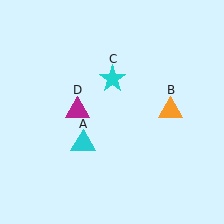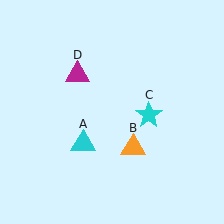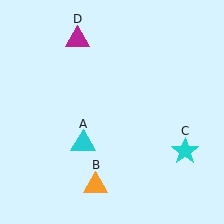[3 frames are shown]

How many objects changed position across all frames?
3 objects changed position: orange triangle (object B), cyan star (object C), magenta triangle (object D).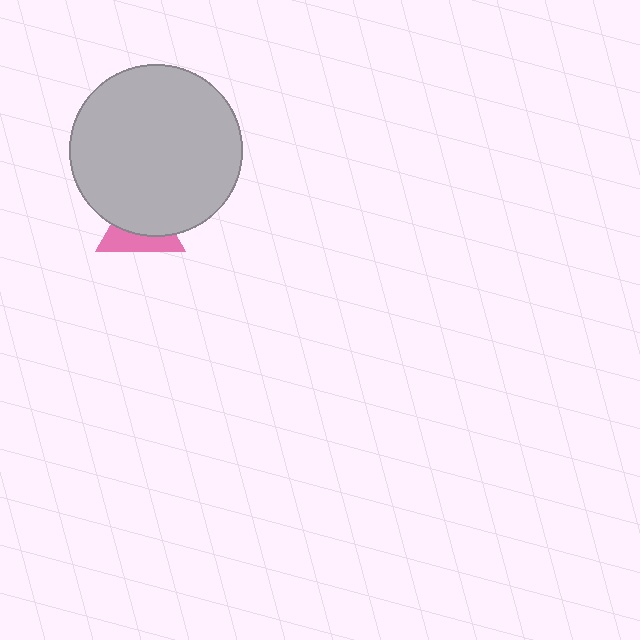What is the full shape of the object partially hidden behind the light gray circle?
The partially hidden object is a pink triangle.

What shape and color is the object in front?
The object in front is a light gray circle.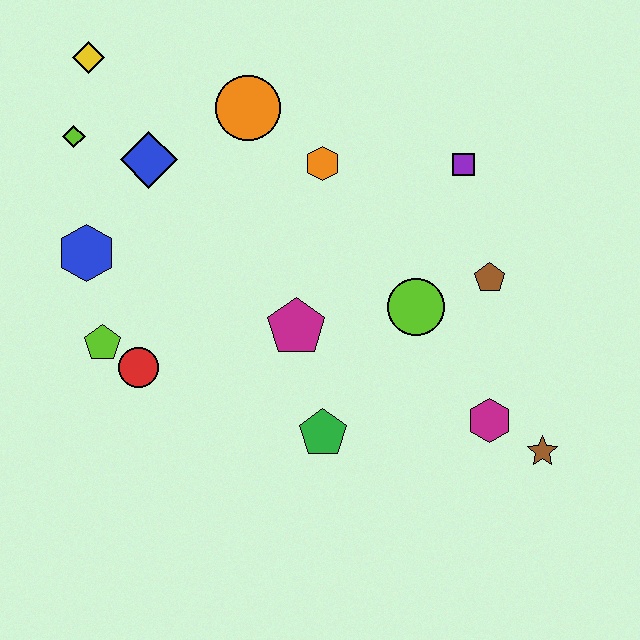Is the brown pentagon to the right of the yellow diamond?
Yes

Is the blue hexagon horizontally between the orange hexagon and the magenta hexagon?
No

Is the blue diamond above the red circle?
Yes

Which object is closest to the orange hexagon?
The orange circle is closest to the orange hexagon.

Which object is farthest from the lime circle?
The yellow diamond is farthest from the lime circle.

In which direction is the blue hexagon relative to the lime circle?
The blue hexagon is to the left of the lime circle.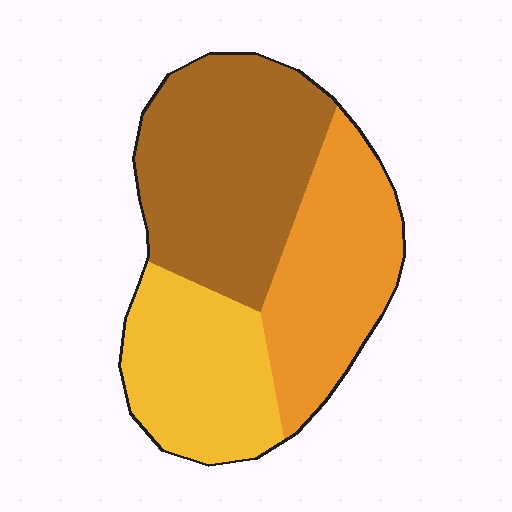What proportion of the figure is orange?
Orange takes up about one third (1/3) of the figure.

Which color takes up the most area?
Brown, at roughly 40%.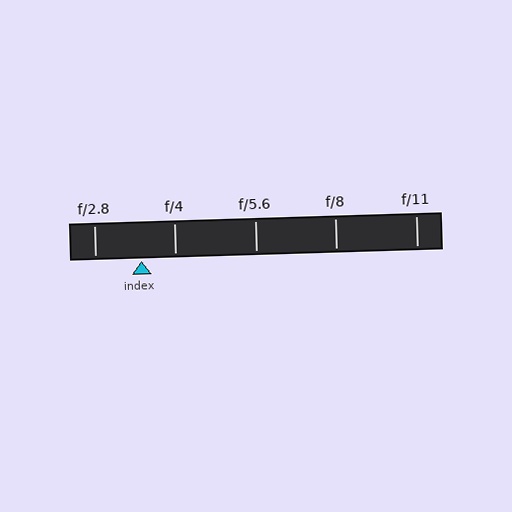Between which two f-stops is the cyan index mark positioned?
The index mark is between f/2.8 and f/4.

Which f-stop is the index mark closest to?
The index mark is closest to f/4.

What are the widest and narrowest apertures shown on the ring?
The widest aperture shown is f/2.8 and the narrowest is f/11.